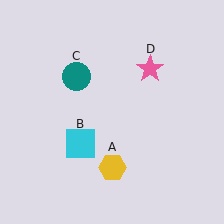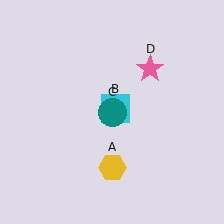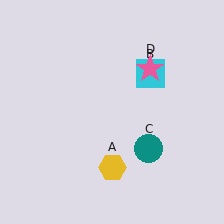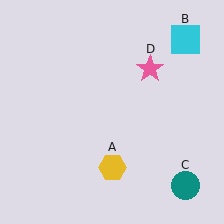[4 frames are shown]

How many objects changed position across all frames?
2 objects changed position: cyan square (object B), teal circle (object C).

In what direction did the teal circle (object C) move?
The teal circle (object C) moved down and to the right.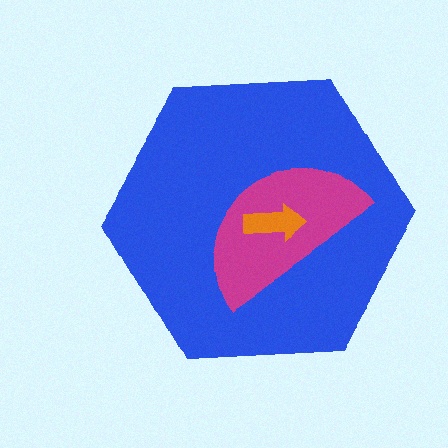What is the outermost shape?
The blue hexagon.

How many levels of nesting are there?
3.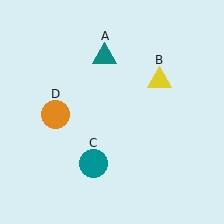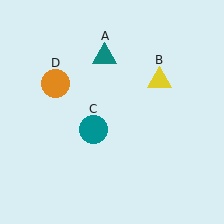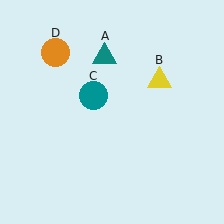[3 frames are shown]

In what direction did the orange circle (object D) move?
The orange circle (object D) moved up.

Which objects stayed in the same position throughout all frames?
Teal triangle (object A) and yellow triangle (object B) remained stationary.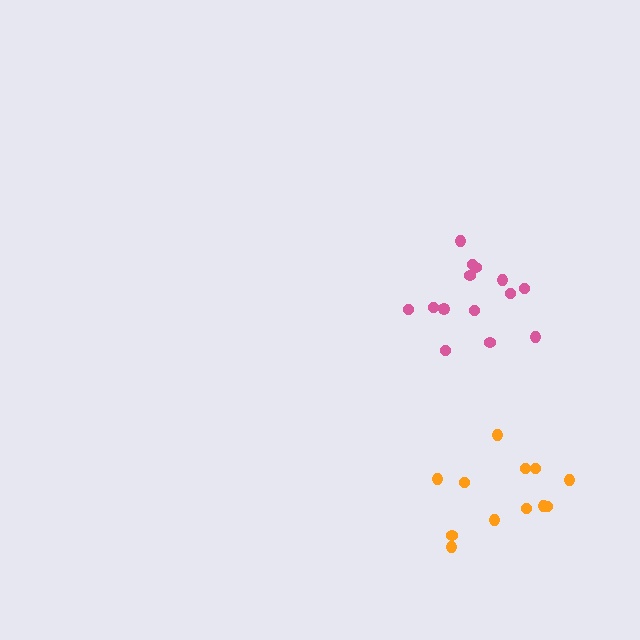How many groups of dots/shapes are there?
There are 2 groups.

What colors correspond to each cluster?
The clusters are colored: orange, pink.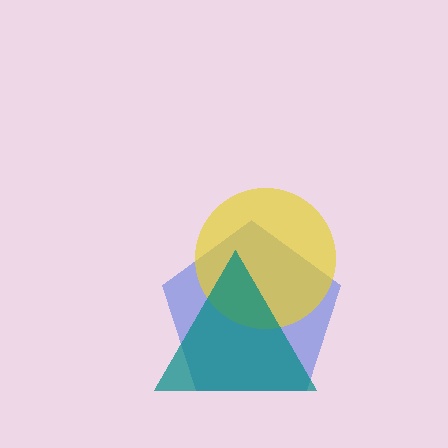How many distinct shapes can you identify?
There are 3 distinct shapes: a blue pentagon, a yellow circle, a teal triangle.